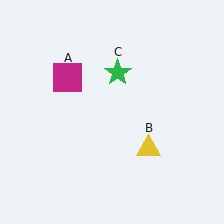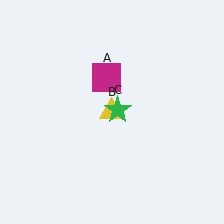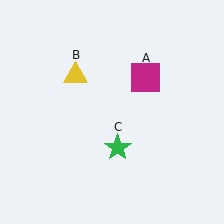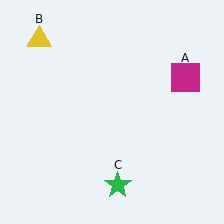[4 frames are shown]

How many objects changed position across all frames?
3 objects changed position: magenta square (object A), yellow triangle (object B), green star (object C).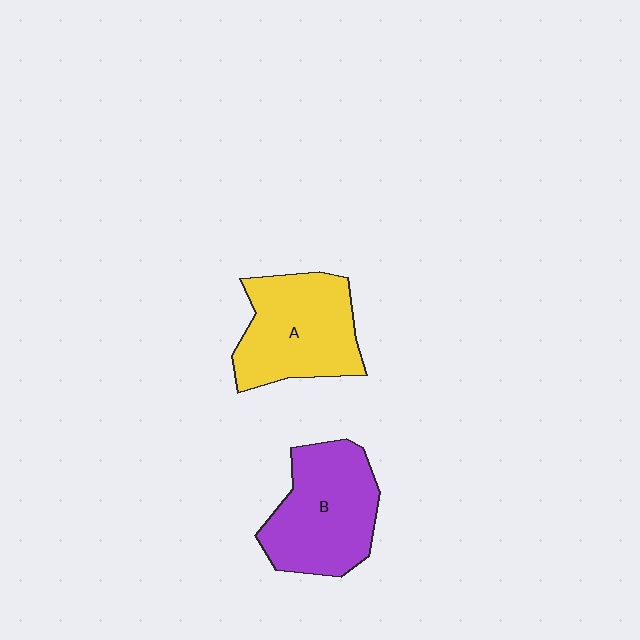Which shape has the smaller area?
Shape A (yellow).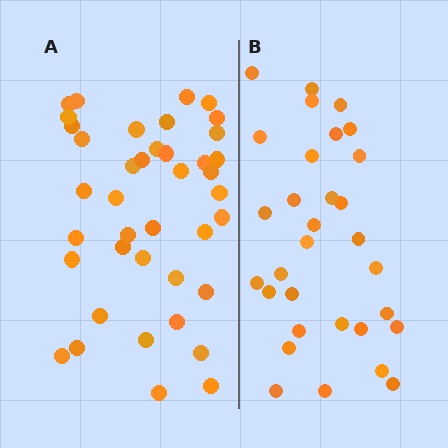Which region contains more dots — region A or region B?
Region A (the left region) has more dots.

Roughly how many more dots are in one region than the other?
Region A has roughly 8 or so more dots than region B.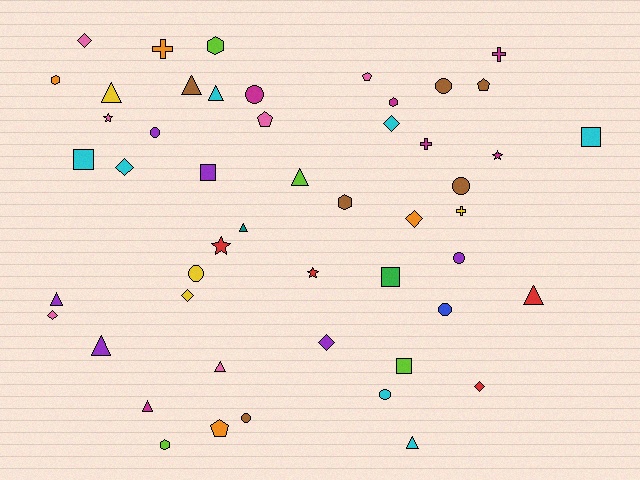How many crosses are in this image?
There are 4 crosses.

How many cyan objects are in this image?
There are 7 cyan objects.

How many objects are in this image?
There are 50 objects.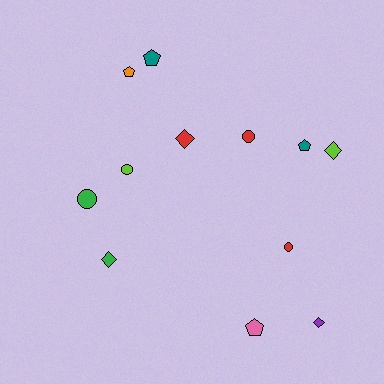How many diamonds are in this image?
There are 4 diamonds.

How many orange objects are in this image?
There is 1 orange object.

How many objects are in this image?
There are 12 objects.